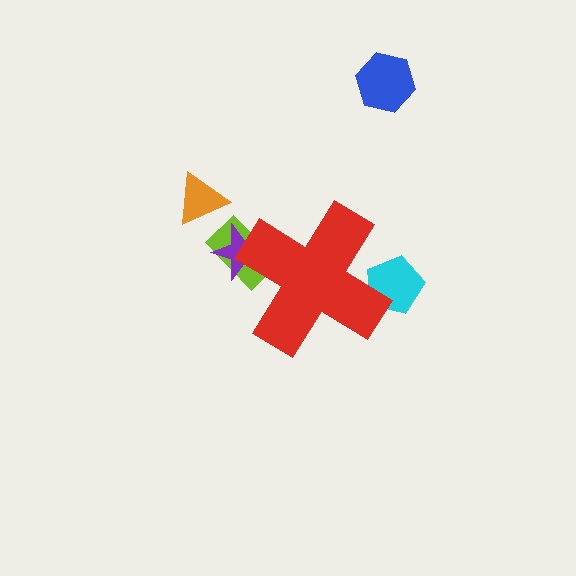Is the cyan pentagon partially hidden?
Yes, the cyan pentagon is partially hidden behind the red cross.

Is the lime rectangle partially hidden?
Yes, the lime rectangle is partially hidden behind the red cross.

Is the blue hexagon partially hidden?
No, the blue hexagon is fully visible.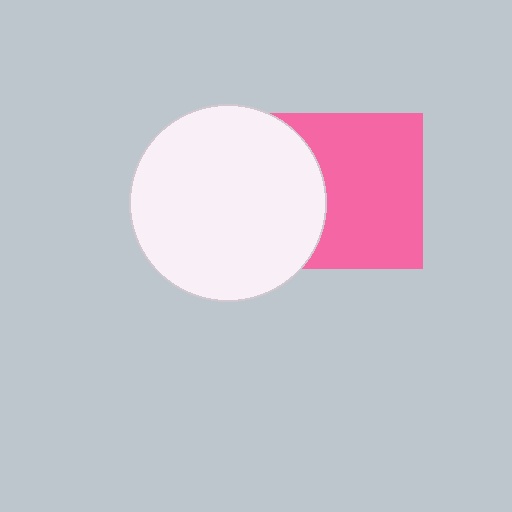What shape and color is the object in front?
The object in front is a white circle.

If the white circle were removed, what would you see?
You would see the complete pink square.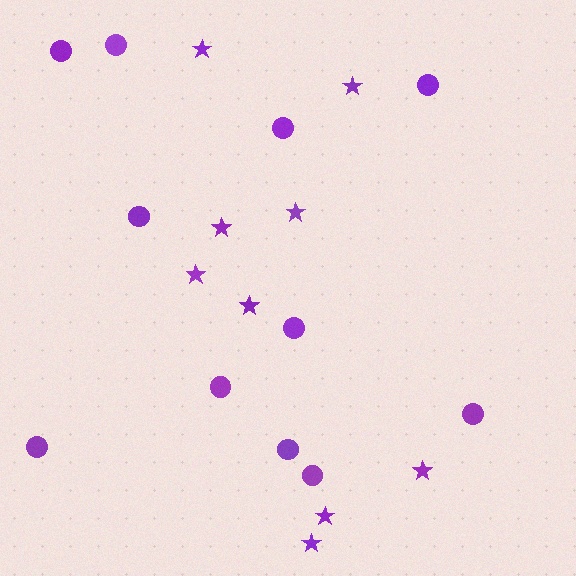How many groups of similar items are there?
There are 2 groups: one group of circles (11) and one group of stars (9).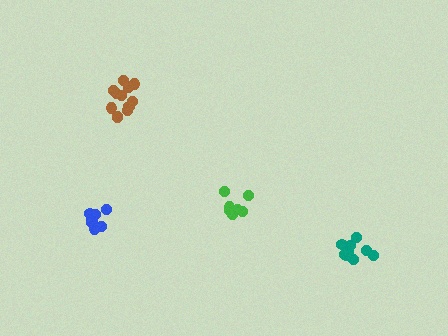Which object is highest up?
The brown cluster is topmost.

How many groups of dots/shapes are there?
There are 4 groups.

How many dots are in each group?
Group 1: 13 dots, Group 2: 7 dots, Group 3: 10 dots, Group 4: 7 dots (37 total).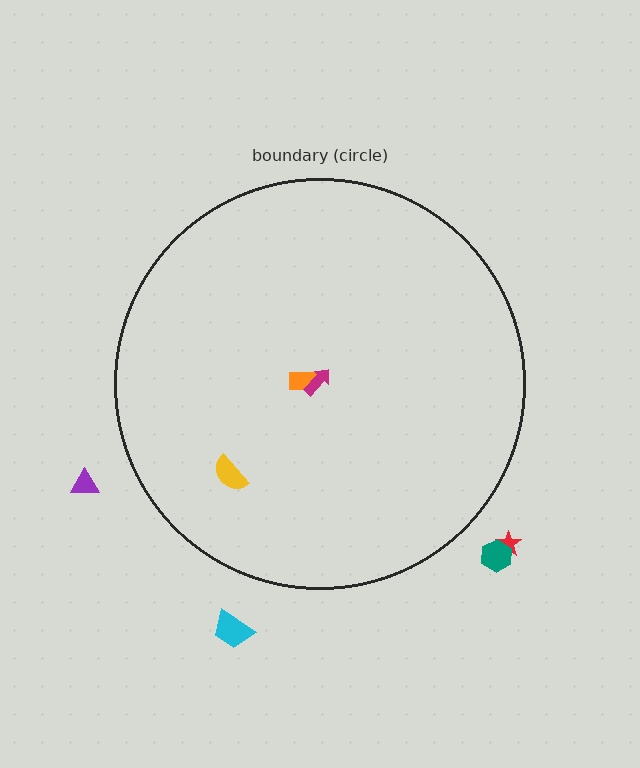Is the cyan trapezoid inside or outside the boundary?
Outside.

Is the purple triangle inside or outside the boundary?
Outside.